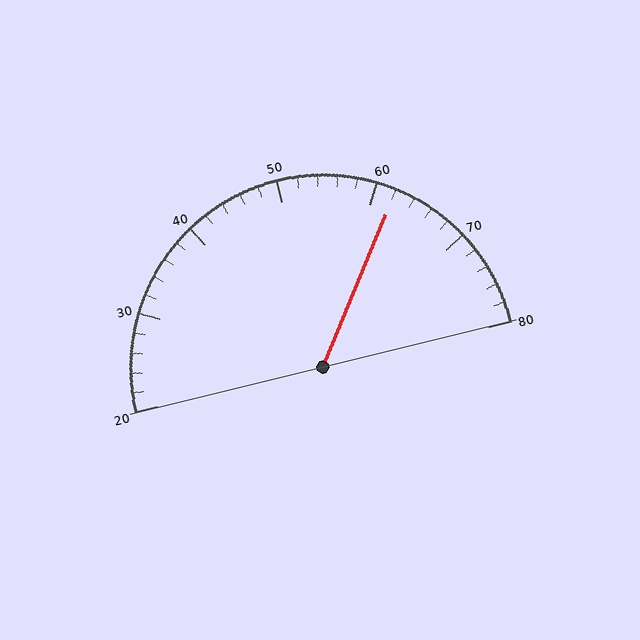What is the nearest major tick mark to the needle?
The nearest major tick mark is 60.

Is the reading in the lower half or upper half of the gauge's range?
The reading is in the upper half of the range (20 to 80).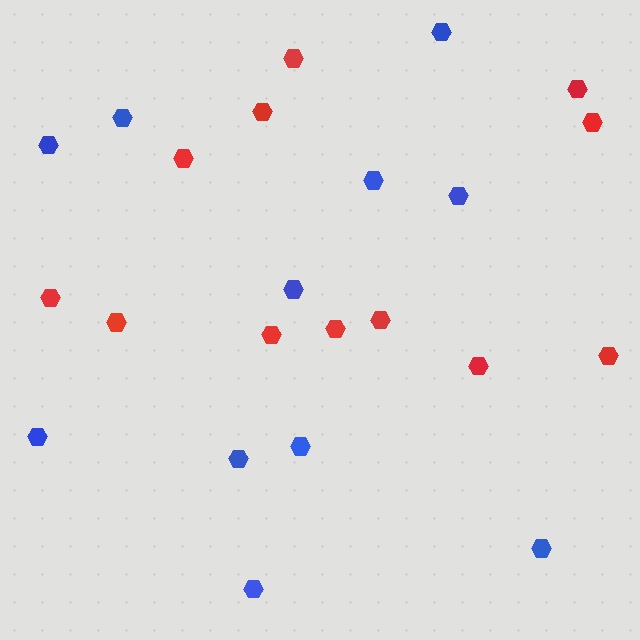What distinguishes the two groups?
There are 2 groups: one group of blue hexagons (11) and one group of red hexagons (12).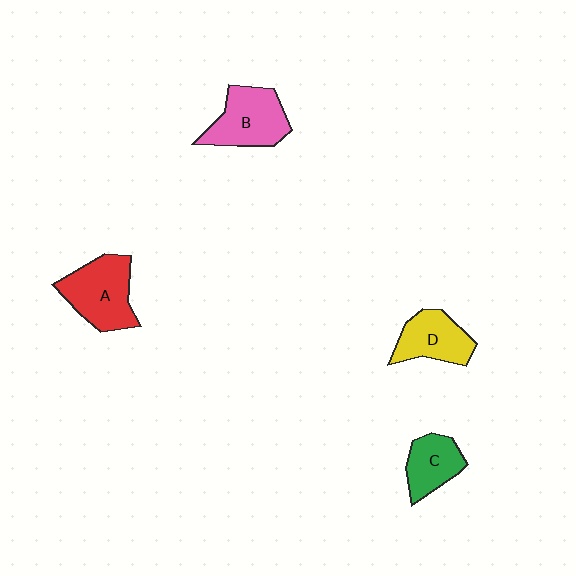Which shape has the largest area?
Shape A (red).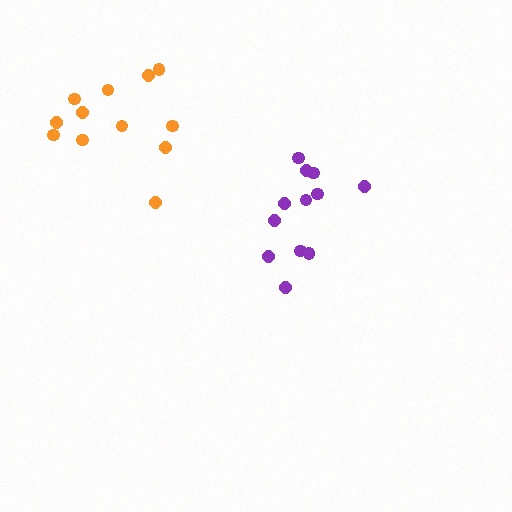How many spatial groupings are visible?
There are 2 spatial groupings.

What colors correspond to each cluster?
The clusters are colored: purple, orange.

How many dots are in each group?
Group 1: 12 dots, Group 2: 12 dots (24 total).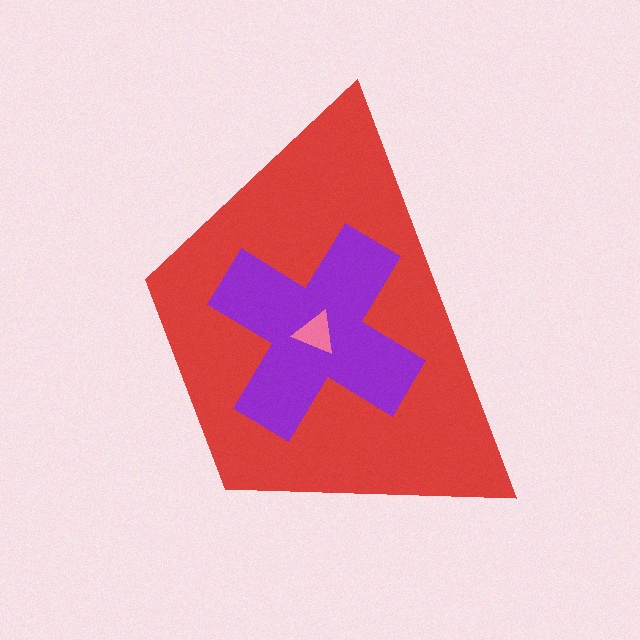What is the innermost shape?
The pink triangle.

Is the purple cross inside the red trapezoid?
Yes.